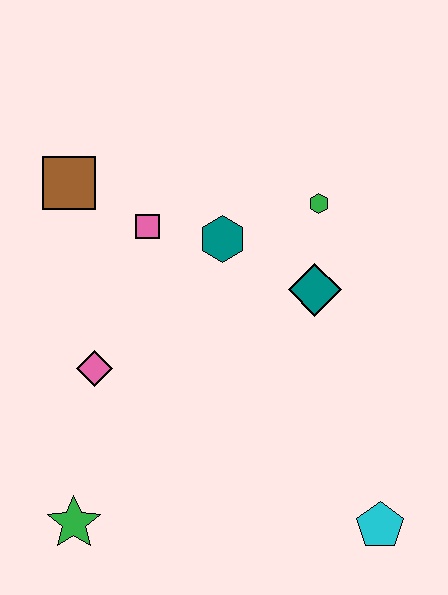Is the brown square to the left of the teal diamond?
Yes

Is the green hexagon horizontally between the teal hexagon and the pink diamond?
No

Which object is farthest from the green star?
The green hexagon is farthest from the green star.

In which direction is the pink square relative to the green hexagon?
The pink square is to the left of the green hexagon.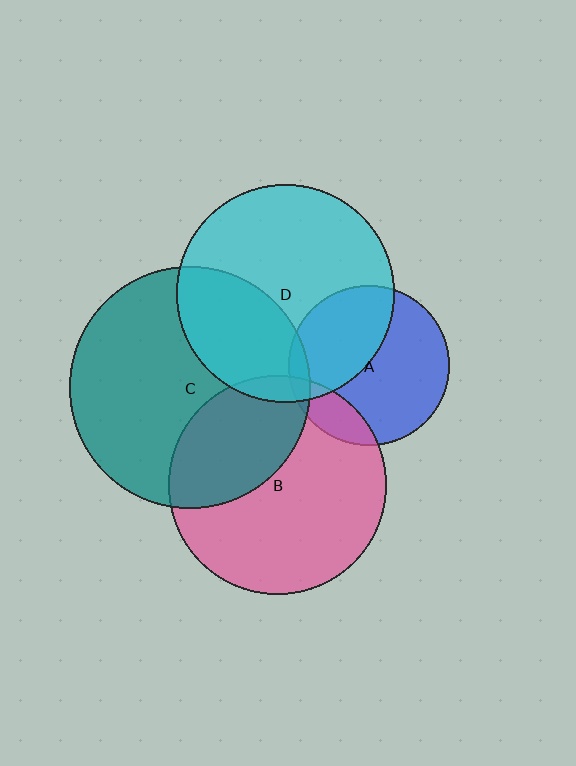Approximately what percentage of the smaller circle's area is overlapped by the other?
Approximately 5%.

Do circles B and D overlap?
Yes.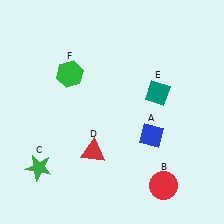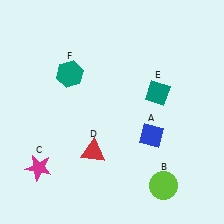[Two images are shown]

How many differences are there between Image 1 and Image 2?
There are 3 differences between the two images.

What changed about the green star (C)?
In Image 1, C is green. In Image 2, it changed to magenta.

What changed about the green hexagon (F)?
In Image 1, F is green. In Image 2, it changed to teal.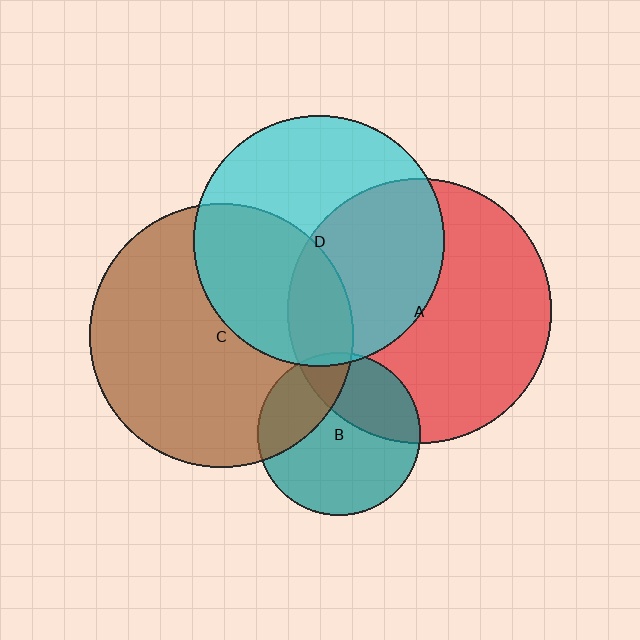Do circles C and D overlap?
Yes.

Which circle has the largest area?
Circle A (red).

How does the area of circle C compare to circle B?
Approximately 2.6 times.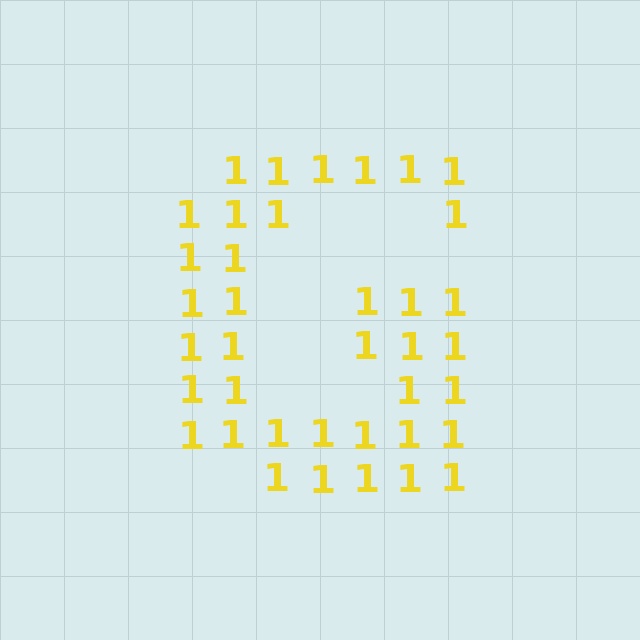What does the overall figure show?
The overall figure shows the letter G.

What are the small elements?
The small elements are digit 1's.